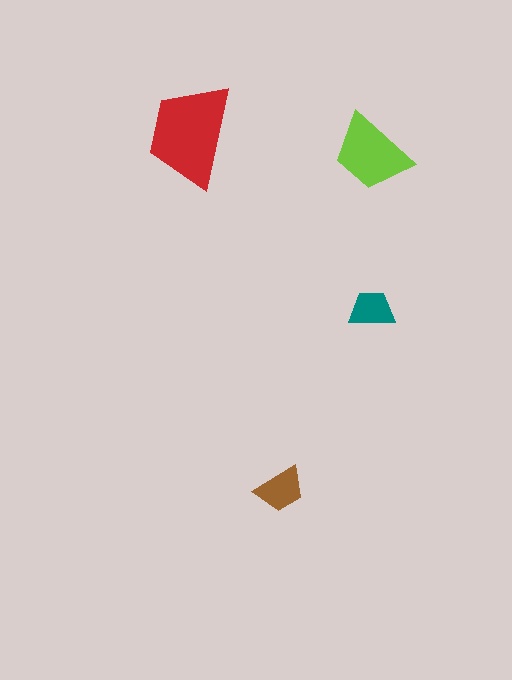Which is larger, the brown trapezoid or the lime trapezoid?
The lime one.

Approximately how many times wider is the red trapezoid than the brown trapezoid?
About 2 times wider.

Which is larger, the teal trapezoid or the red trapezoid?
The red one.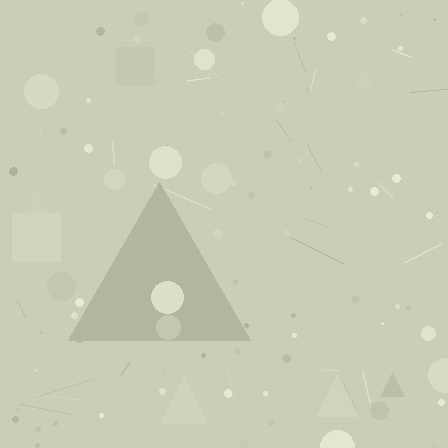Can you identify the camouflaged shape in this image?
The camouflaged shape is a triangle.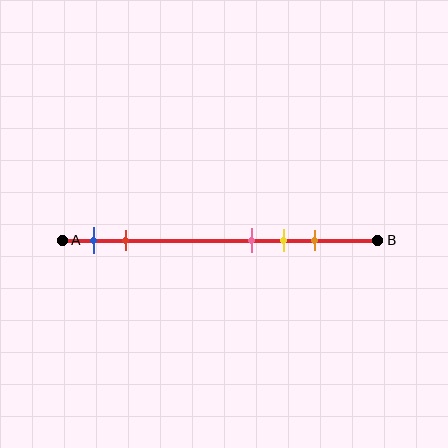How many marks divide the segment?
There are 5 marks dividing the segment.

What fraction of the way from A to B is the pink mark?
The pink mark is approximately 60% (0.6) of the way from A to B.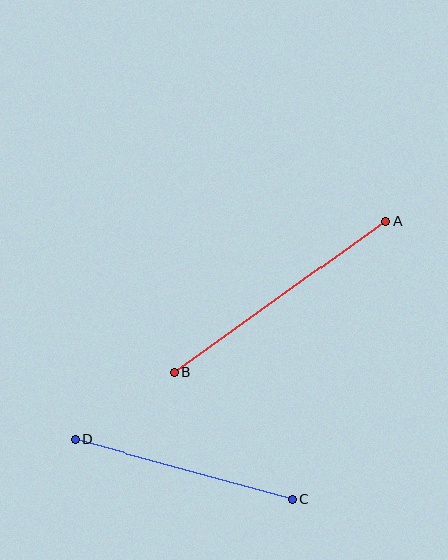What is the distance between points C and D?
The distance is approximately 225 pixels.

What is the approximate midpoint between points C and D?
The midpoint is at approximately (184, 470) pixels.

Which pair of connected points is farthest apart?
Points A and B are farthest apart.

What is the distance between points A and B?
The distance is approximately 260 pixels.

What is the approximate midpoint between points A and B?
The midpoint is at approximately (280, 297) pixels.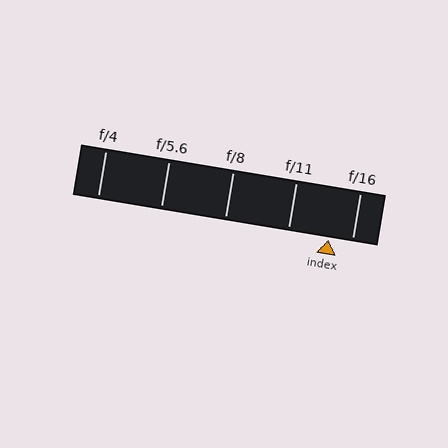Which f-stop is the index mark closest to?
The index mark is closest to f/16.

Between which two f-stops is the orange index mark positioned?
The index mark is between f/11 and f/16.